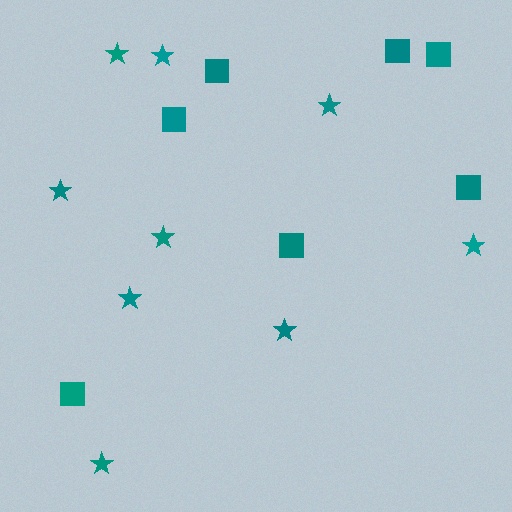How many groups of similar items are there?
There are 2 groups: one group of stars (9) and one group of squares (7).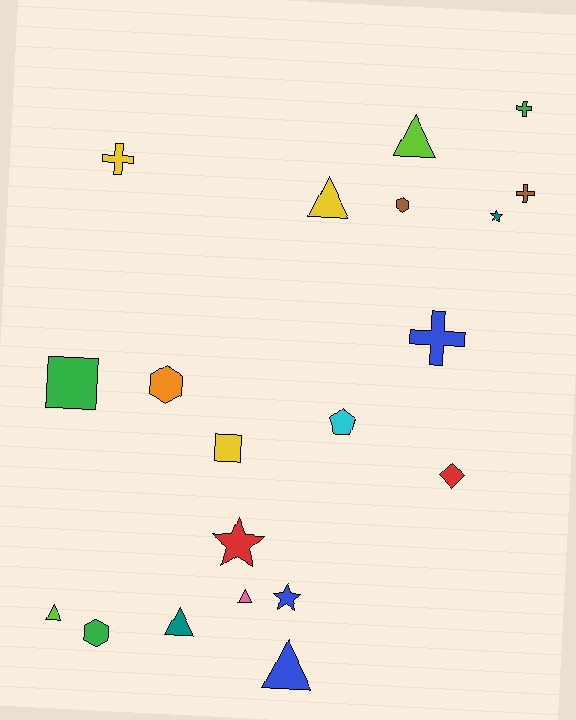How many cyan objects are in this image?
There is 1 cyan object.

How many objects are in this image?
There are 20 objects.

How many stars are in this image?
There are 3 stars.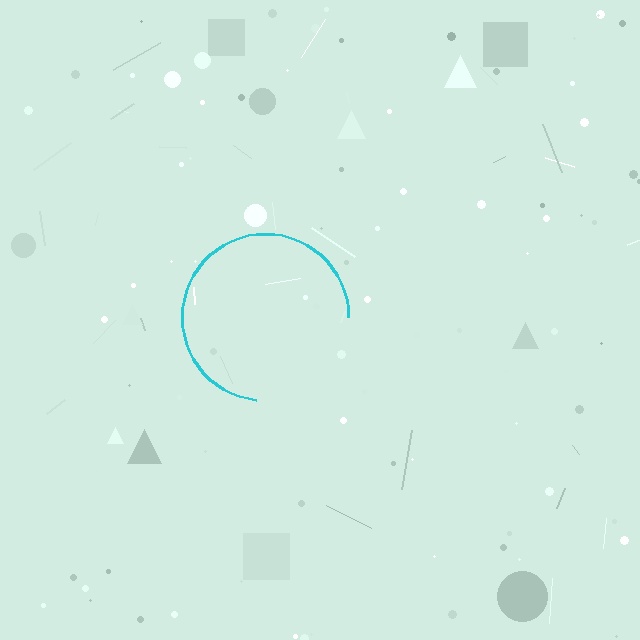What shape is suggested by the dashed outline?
The dashed outline suggests a circle.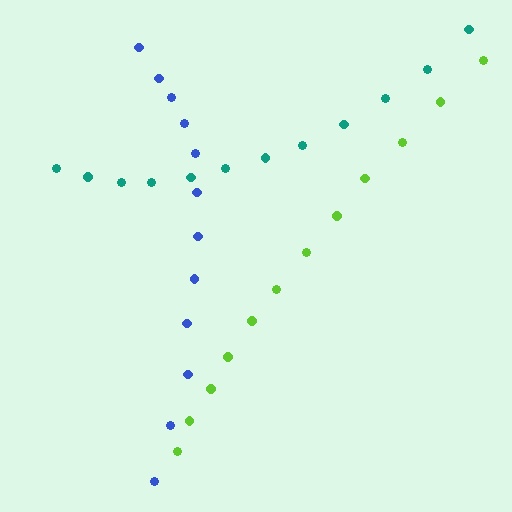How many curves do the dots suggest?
There are 3 distinct paths.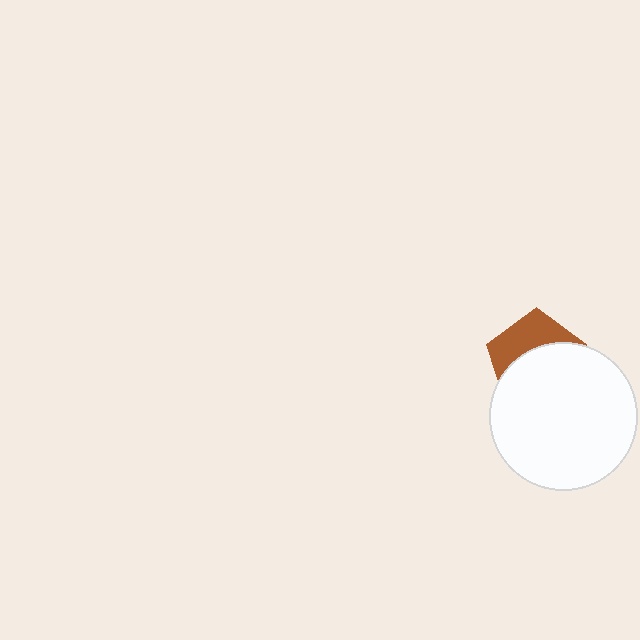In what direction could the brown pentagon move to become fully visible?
The brown pentagon could move up. That would shift it out from behind the white circle entirely.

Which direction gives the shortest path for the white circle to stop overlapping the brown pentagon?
Moving down gives the shortest separation.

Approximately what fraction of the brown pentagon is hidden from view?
Roughly 61% of the brown pentagon is hidden behind the white circle.